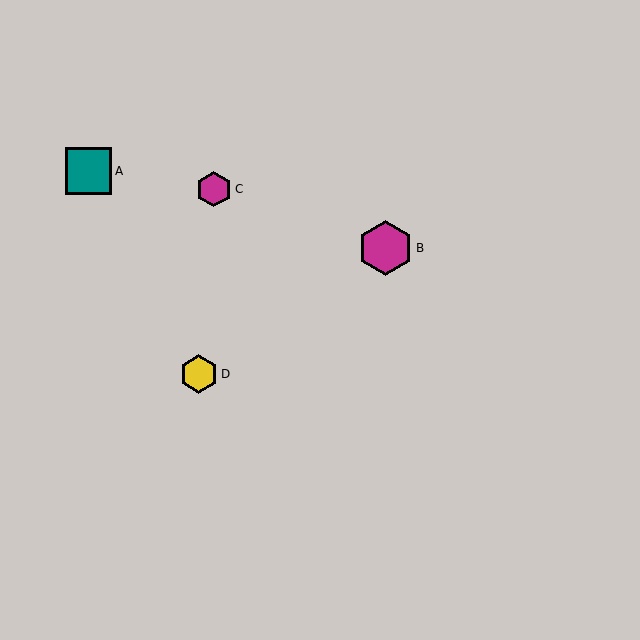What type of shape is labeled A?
Shape A is a teal square.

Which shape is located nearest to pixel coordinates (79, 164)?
The teal square (labeled A) at (88, 171) is nearest to that location.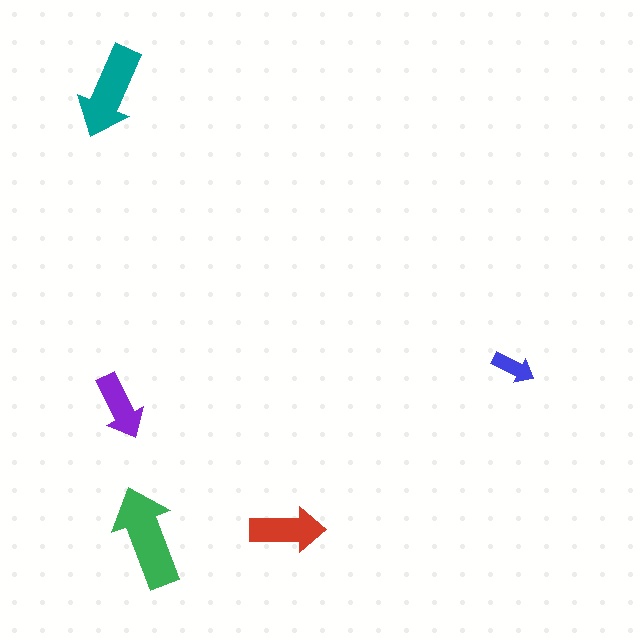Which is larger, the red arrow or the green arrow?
The green one.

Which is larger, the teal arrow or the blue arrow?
The teal one.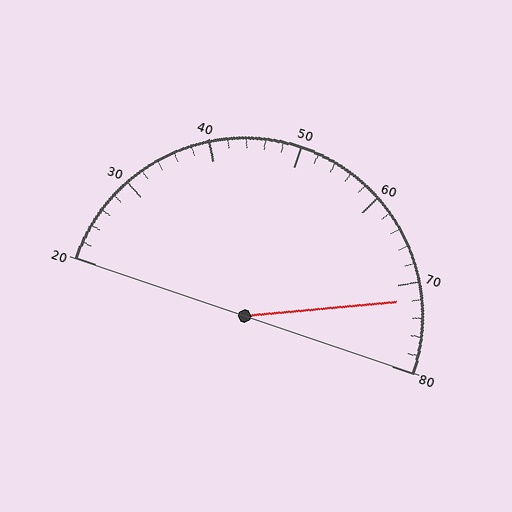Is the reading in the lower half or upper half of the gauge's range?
The reading is in the upper half of the range (20 to 80).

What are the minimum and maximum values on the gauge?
The gauge ranges from 20 to 80.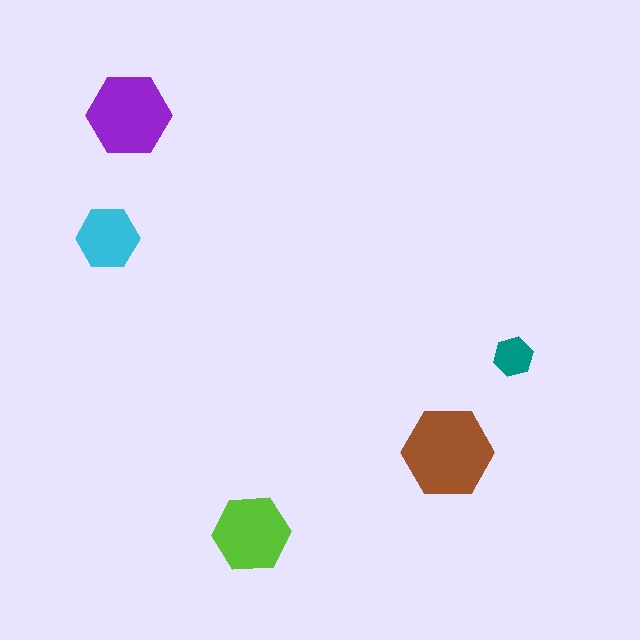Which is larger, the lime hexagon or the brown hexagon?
The brown one.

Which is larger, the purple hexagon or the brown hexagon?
The brown one.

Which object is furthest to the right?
The teal hexagon is rightmost.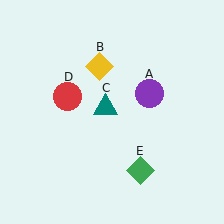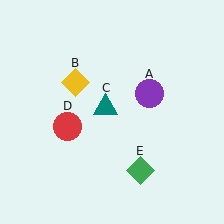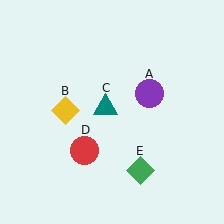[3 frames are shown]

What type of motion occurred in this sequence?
The yellow diamond (object B), red circle (object D) rotated counterclockwise around the center of the scene.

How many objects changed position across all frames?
2 objects changed position: yellow diamond (object B), red circle (object D).